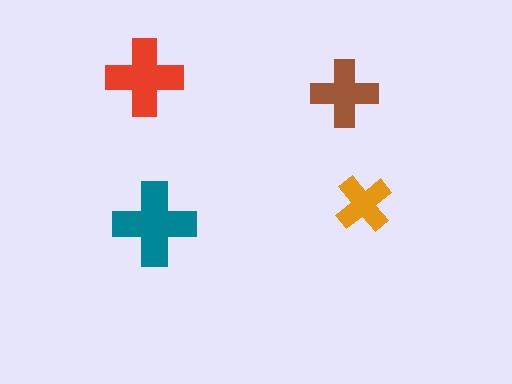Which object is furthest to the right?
The orange cross is rightmost.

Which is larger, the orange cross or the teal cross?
The teal one.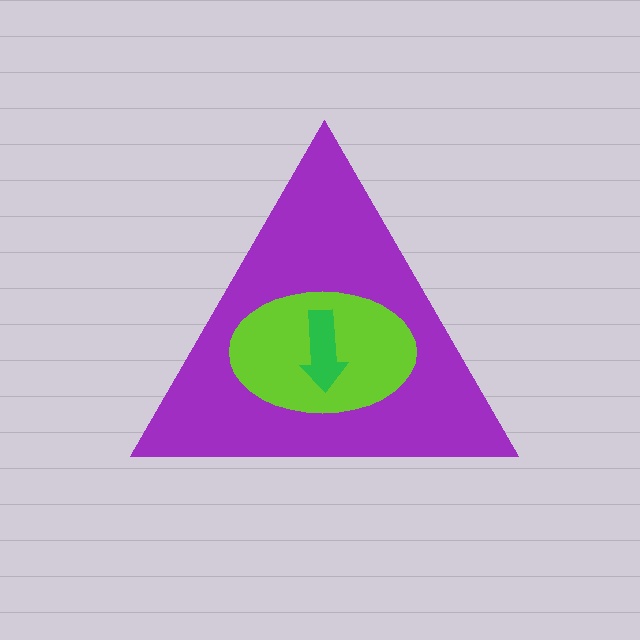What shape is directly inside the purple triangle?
The lime ellipse.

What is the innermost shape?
The green arrow.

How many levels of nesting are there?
3.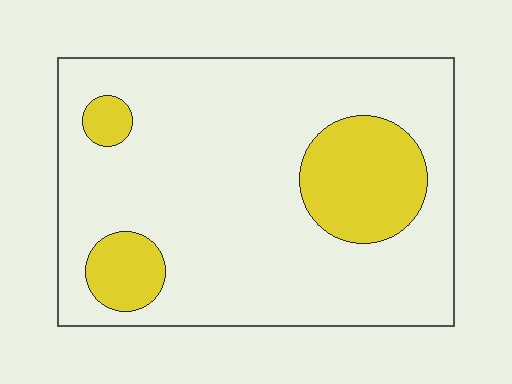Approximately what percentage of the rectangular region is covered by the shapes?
Approximately 20%.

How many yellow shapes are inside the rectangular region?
3.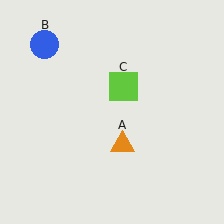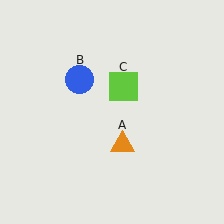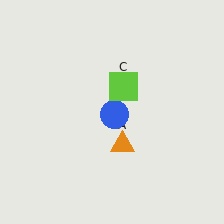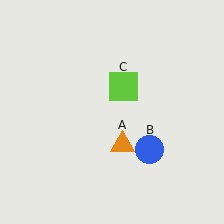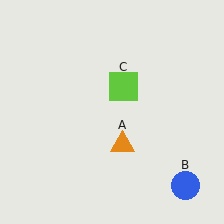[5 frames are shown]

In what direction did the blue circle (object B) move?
The blue circle (object B) moved down and to the right.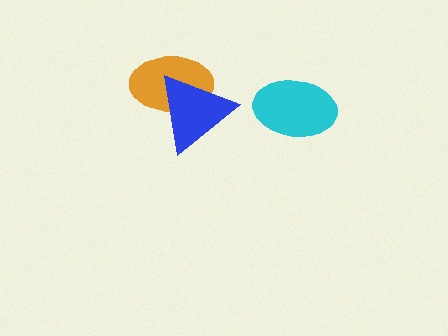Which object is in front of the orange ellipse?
The blue triangle is in front of the orange ellipse.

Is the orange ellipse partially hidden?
Yes, it is partially covered by another shape.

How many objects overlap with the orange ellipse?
1 object overlaps with the orange ellipse.